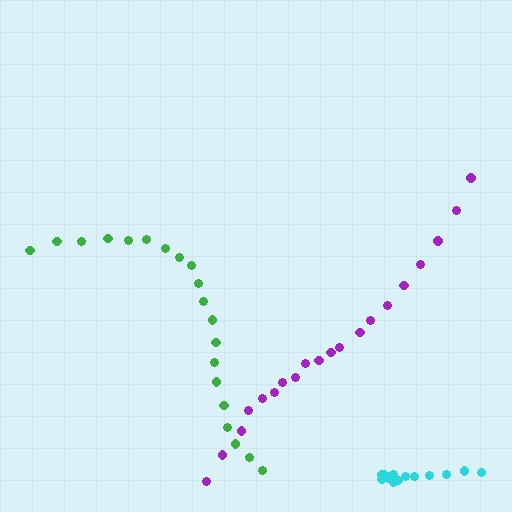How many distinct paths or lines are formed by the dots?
There are 3 distinct paths.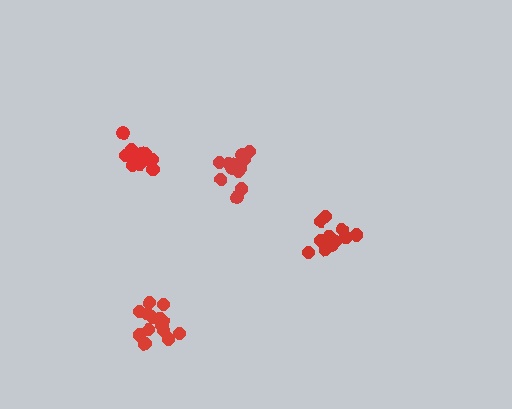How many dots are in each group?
Group 1: 11 dots, Group 2: 12 dots, Group 3: 15 dots, Group 4: 14 dots (52 total).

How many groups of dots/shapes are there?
There are 4 groups.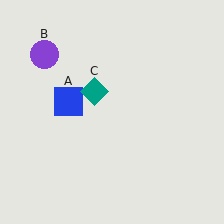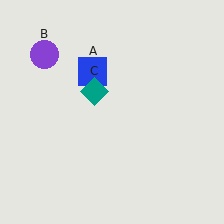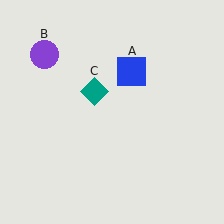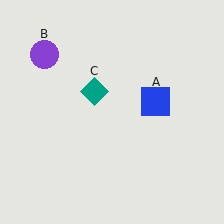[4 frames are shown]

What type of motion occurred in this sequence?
The blue square (object A) rotated clockwise around the center of the scene.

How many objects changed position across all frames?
1 object changed position: blue square (object A).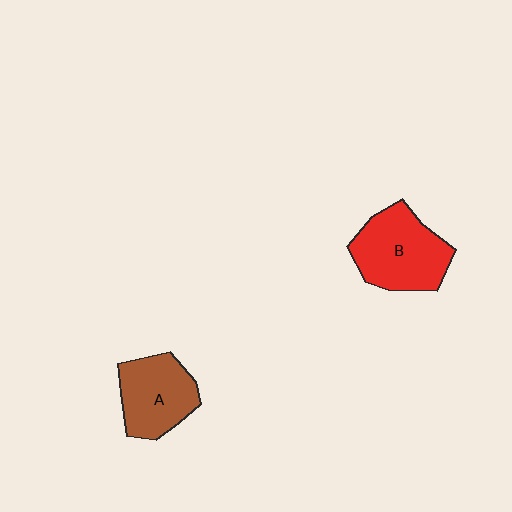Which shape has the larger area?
Shape B (red).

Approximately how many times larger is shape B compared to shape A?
Approximately 1.2 times.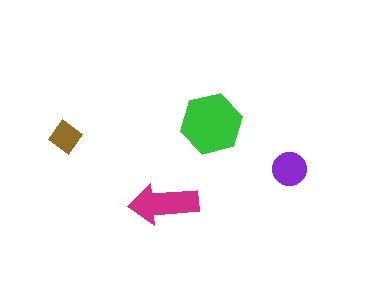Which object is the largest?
The green hexagon.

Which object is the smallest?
The brown diamond.